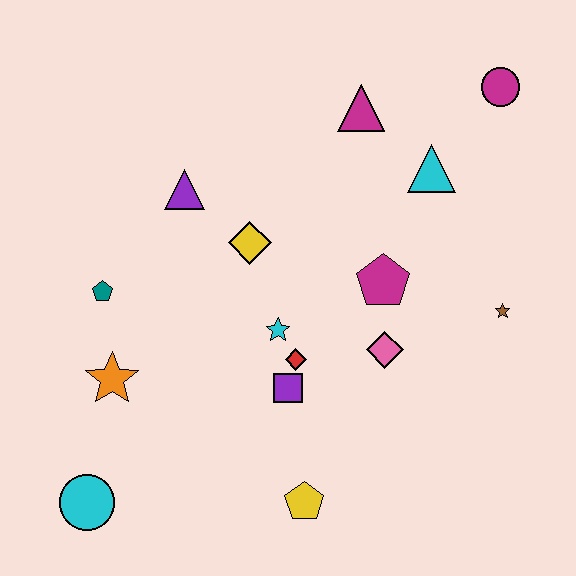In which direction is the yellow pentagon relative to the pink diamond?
The yellow pentagon is below the pink diamond.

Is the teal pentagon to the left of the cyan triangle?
Yes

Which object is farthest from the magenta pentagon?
The cyan circle is farthest from the magenta pentagon.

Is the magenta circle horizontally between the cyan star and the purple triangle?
No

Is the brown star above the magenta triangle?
No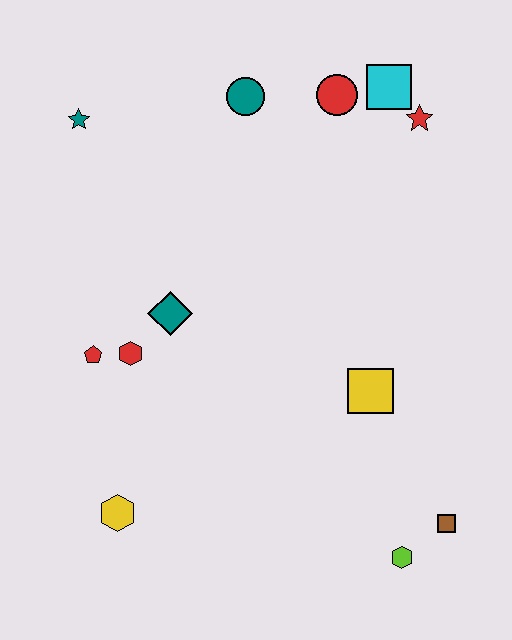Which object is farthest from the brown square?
The teal star is farthest from the brown square.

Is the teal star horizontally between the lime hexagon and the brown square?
No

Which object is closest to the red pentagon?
The red hexagon is closest to the red pentagon.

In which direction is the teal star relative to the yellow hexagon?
The teal star is above the yellow hexagon.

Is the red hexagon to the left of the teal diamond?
Yes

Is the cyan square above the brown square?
Yes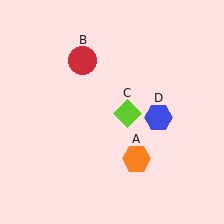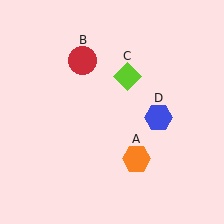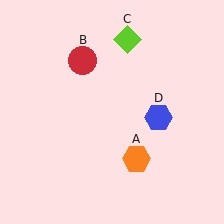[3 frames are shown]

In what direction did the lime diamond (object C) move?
The lime diamond (object C) moved up.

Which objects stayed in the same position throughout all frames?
Orange hexagon (object A) and red circle (object B) and blue hexagon (object D) remained stationary.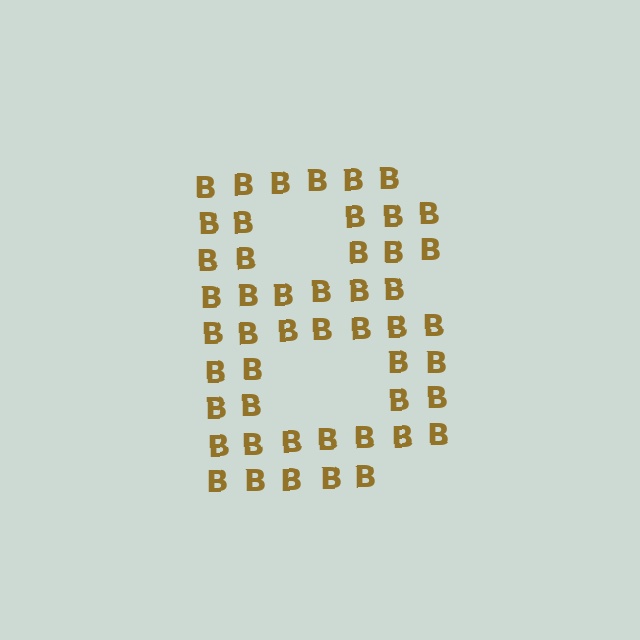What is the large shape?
The large shape is the letter B.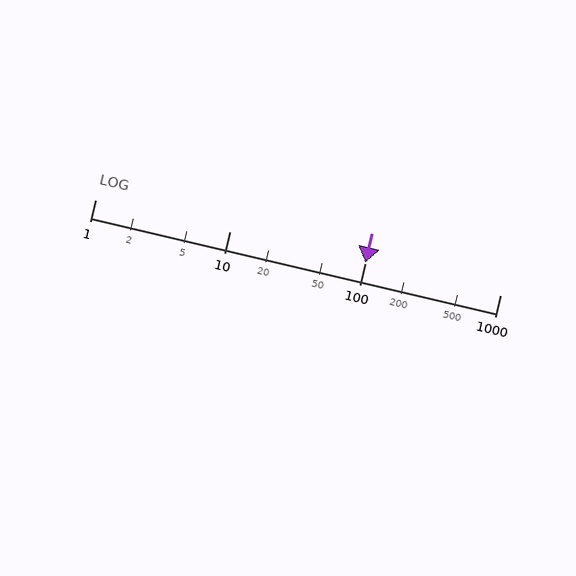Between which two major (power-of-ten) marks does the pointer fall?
The pointer is between 100 and 1000.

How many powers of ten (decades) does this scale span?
The scale spans 3 decades, from 1 to 1000.